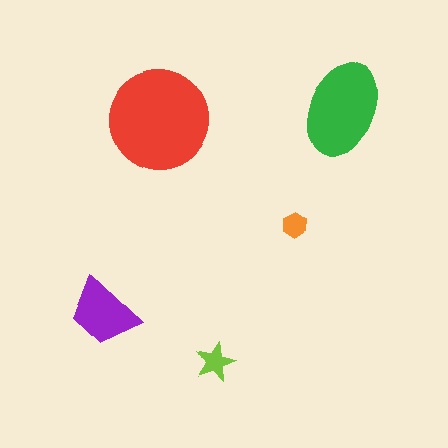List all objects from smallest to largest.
The orange hexagon, the lime star, the purple trapezoid, the green ellipse, the red circle.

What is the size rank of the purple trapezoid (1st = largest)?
3rd.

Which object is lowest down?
The lime star is bottommost.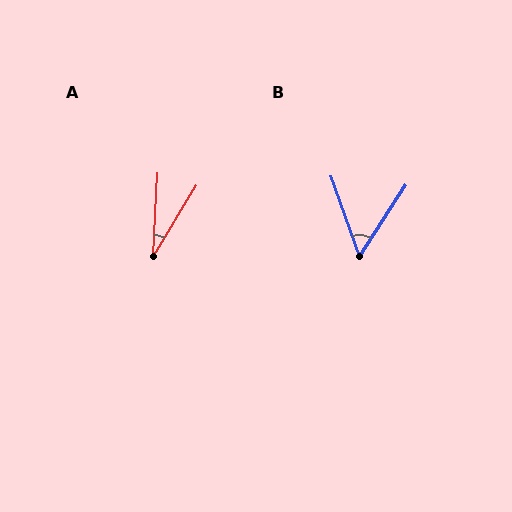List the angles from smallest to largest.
A (28°), B (53°).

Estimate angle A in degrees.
Approximately 28 degrees.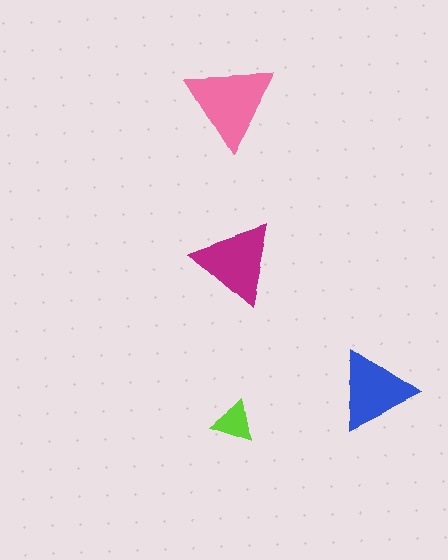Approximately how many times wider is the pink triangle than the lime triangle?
About 2 times wider.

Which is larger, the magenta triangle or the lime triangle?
The magenta one.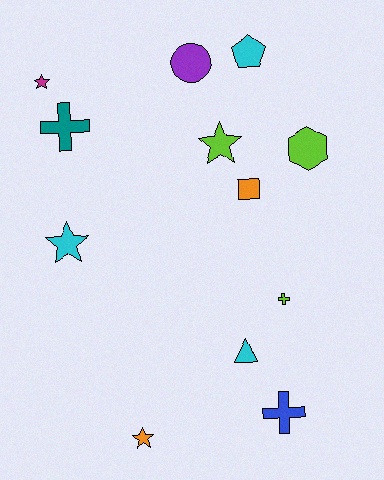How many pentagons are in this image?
There is 1 pentagon.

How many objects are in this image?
There are 12 objects.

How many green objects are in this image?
There are no green objects.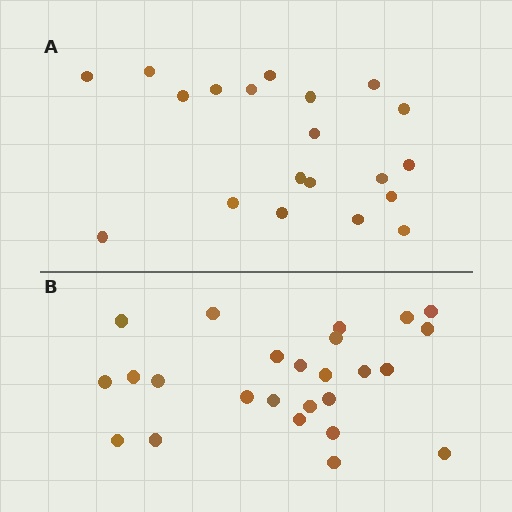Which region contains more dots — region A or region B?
Region B (the bottom region) has more dots.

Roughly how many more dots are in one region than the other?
Region B has about 5 more dots than region A.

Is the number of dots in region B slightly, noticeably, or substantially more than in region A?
Region B has noticeably more, but not dramatically so. The ratio is roughly 1.2 to 1.